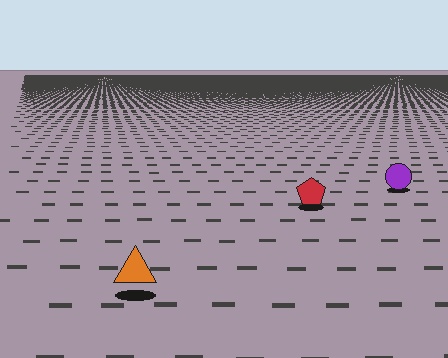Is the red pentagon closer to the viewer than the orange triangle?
No. The orange triangle is closer — you can tell from the texture gradient: the ground texture is coarser near it.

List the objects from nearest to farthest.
From nearest to farthest: the orange triangle, the red pentagon, the purple circle.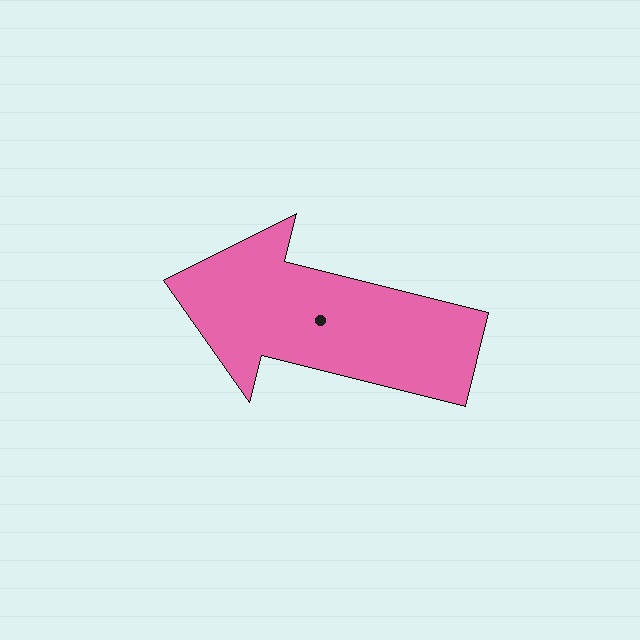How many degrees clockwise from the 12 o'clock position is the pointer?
Approximately 284 degrees.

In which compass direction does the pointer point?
West.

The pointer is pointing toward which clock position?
Roughly 9 o'clock.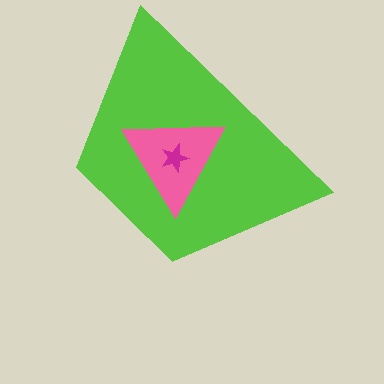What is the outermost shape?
The lime trapezoid.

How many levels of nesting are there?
3.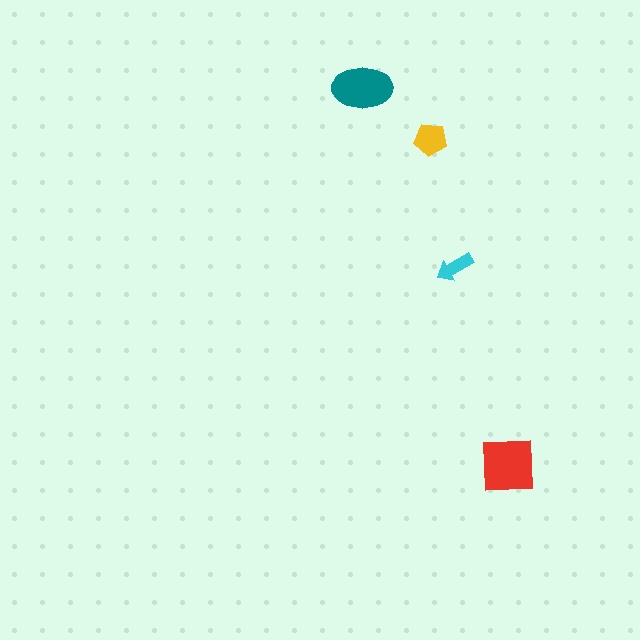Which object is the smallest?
The cyan arrow.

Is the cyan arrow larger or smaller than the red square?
Smaller.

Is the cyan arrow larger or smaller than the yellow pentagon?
Smaller.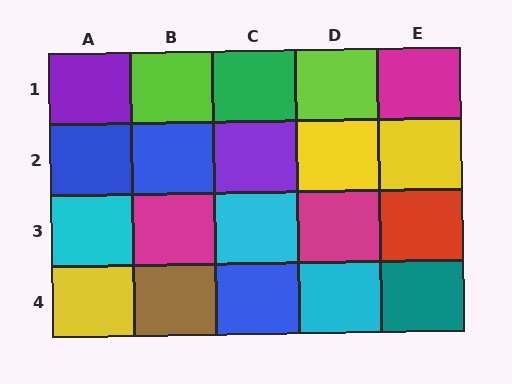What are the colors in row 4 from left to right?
Yellow, brown, blue, cyan, teal.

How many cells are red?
1 cell is red.